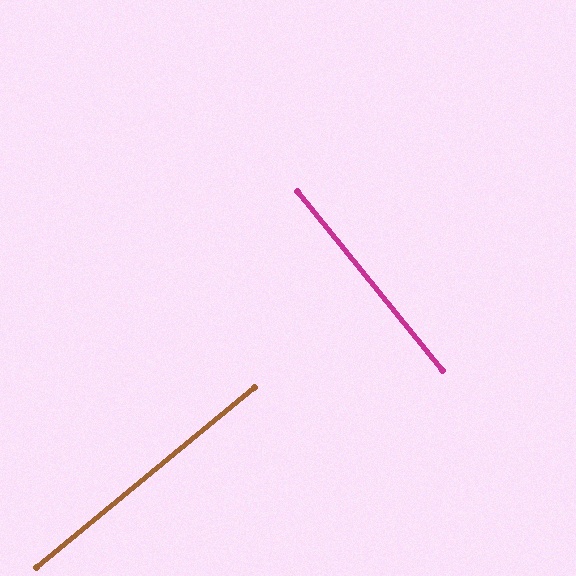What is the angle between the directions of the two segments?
Approximately 90 degrees.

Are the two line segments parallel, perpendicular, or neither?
Perpendicular — they meet at approximately 90°.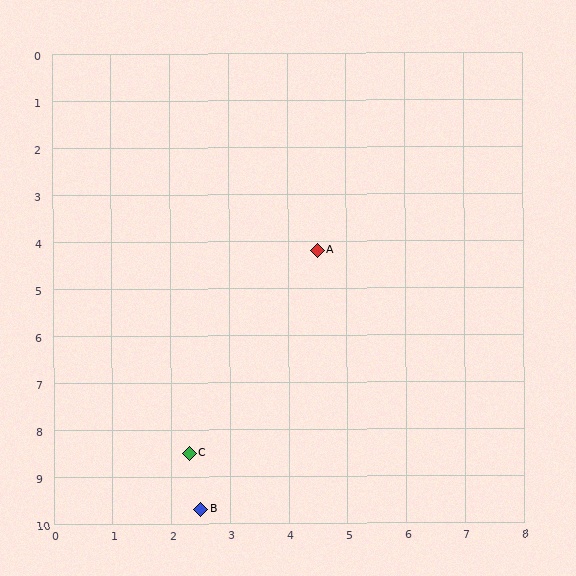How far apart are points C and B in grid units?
Points C and B are about 1.2 grid units apart.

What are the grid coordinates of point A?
Point A is at approximately (4.5, 4.2).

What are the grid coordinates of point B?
Point B is at approximately (2.5, 9.7).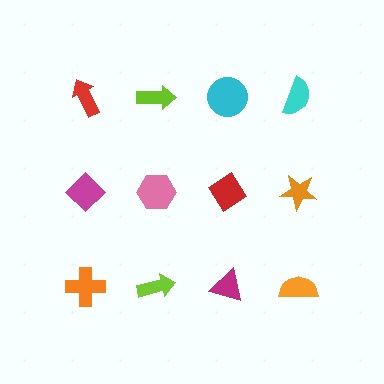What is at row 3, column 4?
An orange semicircle.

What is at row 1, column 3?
A cyan circle.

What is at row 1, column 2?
A lime arrow.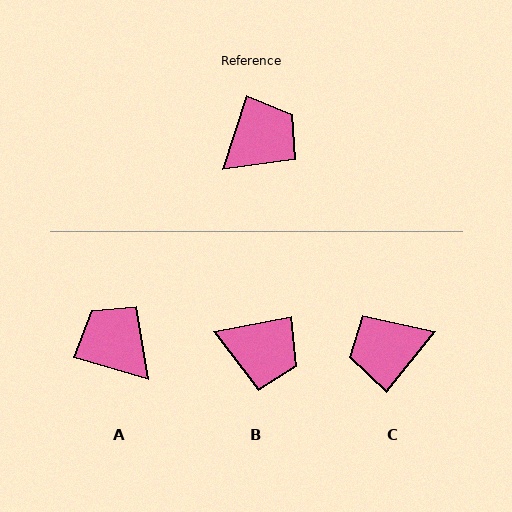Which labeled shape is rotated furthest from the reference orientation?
C, about 160 degrees away.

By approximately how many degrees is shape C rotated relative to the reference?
Approximately 160 degrees counter-clockwise.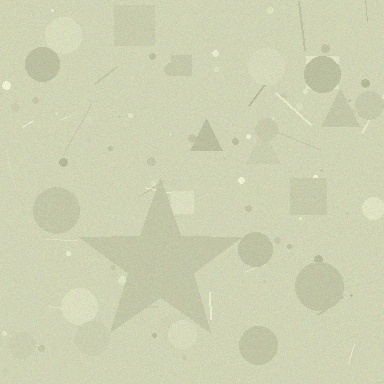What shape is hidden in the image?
A star is hidden in the image.